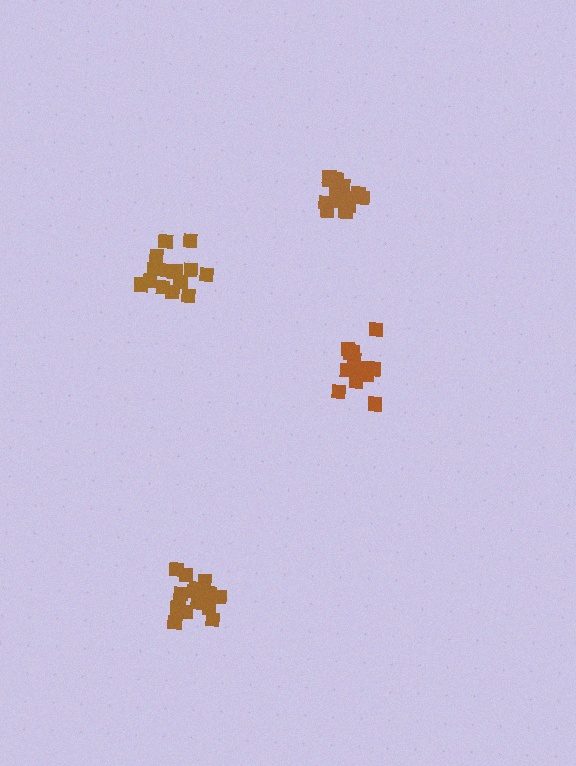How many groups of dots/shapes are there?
There are 4 groups.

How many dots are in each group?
Group 1: 12 dots, Group 2: 15 dots, Group 3: 16 dots, Group 4: 17 dots (60 total).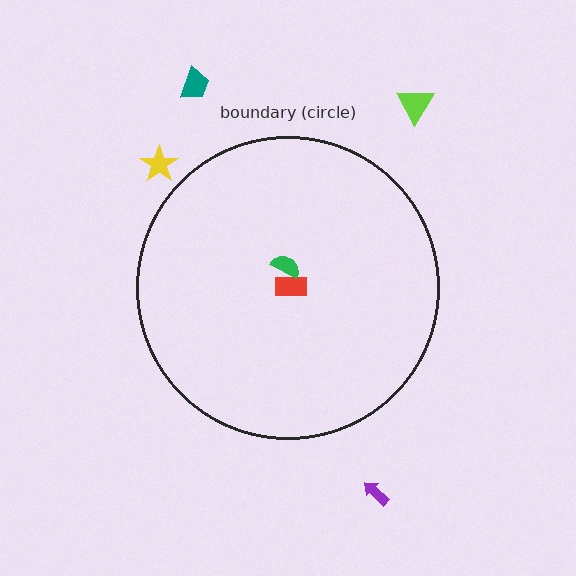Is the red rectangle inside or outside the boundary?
Inside.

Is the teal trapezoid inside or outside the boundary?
Outside.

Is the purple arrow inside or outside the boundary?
Outside.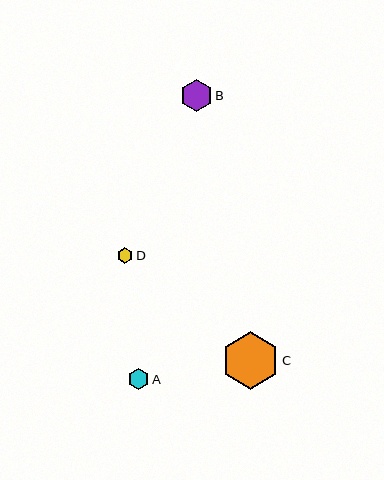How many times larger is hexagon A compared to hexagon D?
Hexagon A is approximately 1.4 times the size of hexagon D.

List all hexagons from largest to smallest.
From largest to smallest: C, B, A, D.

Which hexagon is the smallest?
Hexagon D is the smallest with a size of approximately 15 pixels.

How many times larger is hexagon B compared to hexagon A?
Hexagon B is approximately 1.5 times the size of hexagon A.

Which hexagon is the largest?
Hexagon C is the largest with a size of approximately 57 pixels.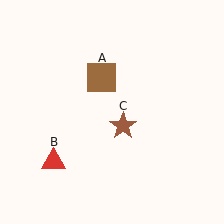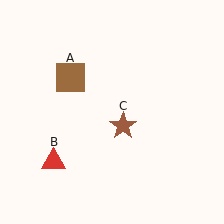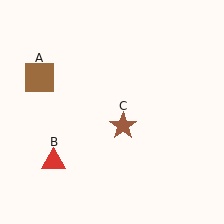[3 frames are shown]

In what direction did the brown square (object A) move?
The brown square (object A) moved left.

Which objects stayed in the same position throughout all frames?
Red triangle (object B) and brown star (object C) remained stationary.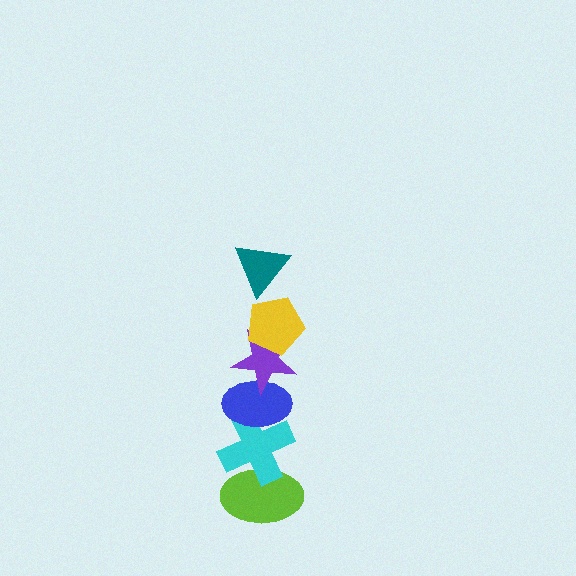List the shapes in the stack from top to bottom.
From top to bottom: the teal triangle, the yellow pentagon, the purple star, the blue ellipse, the cyan cross, the lime ellipse.